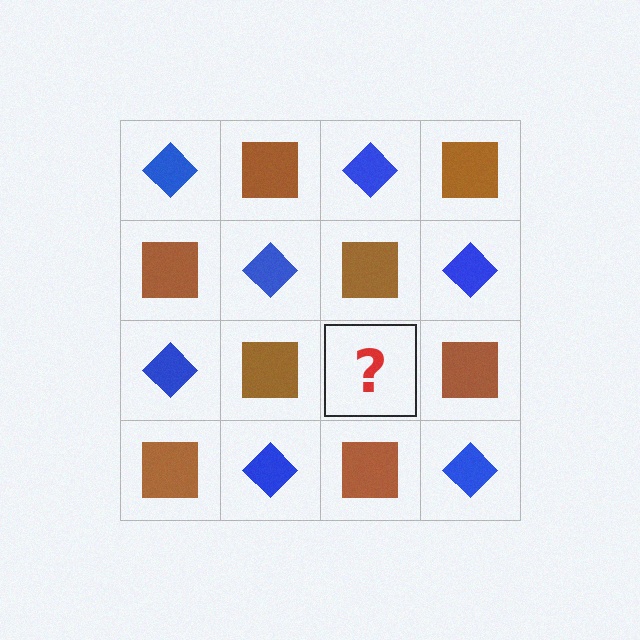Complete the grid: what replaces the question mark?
The question mark should be replaced with a blue diamond.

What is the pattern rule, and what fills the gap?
The rule is that it alternates blue diamond and brown square in a checkerboard pattern. The gap should be filled with a blue diamond.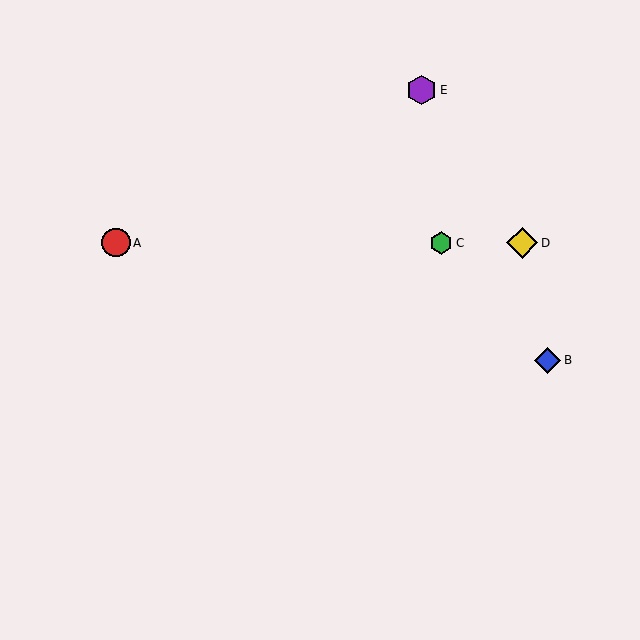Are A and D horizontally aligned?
Yes, both are at y≈243.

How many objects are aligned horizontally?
3 objects (A, C, D) are aligned horizontally.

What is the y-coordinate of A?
Object A is at y≈243.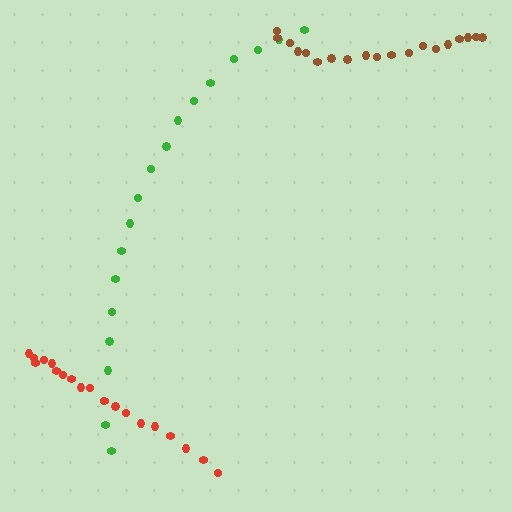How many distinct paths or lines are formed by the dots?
There are 3 distinct paths.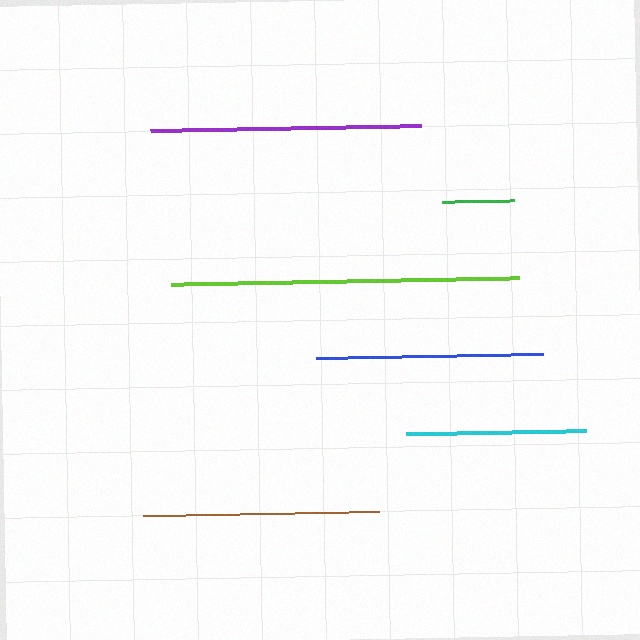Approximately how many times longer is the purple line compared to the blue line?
The purple line is approximately 1.2 times the length of the blue line.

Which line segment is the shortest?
The green line is the shortest at approximately 71 pixels.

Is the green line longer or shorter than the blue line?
The blue line is longer than the green line.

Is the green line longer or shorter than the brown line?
The brown line is longer than the green line.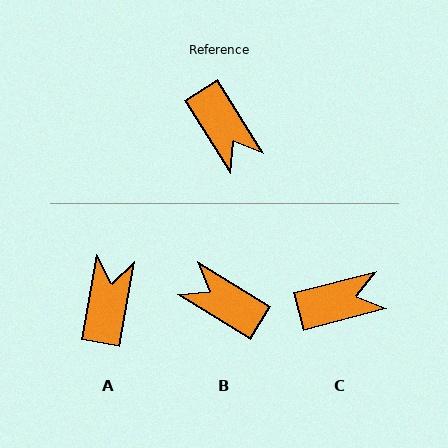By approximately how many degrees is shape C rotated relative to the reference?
Approximately 73 degrees counter-clockwise.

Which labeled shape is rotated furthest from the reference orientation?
B, about 153 degrees away.